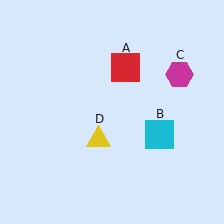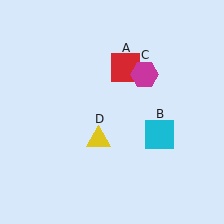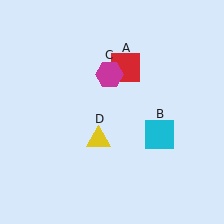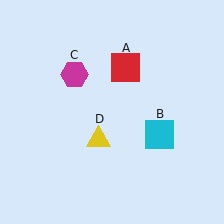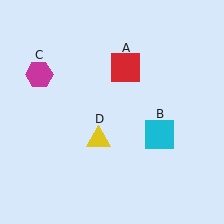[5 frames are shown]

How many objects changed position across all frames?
1 object changed position: magenta hexagon (object C).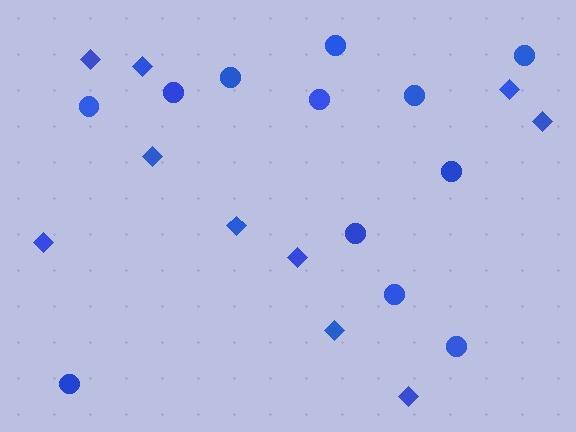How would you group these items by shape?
There are 2 groups: one group of circles (12) and one group of diamonds (10).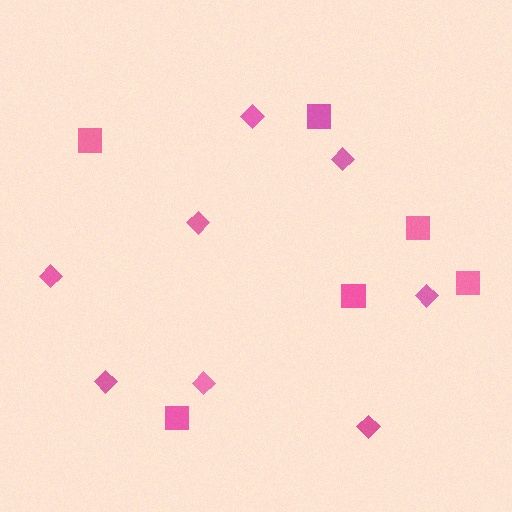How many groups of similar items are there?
There are 2 groups: one group of diamonds (8) and one group of squares (6).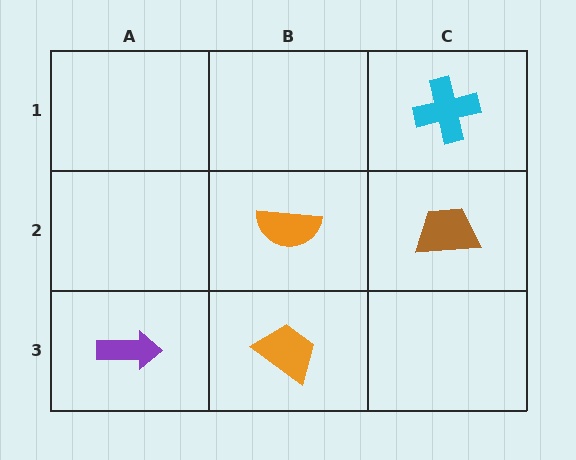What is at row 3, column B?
An orange trapezoid.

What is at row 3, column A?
A purple arrow.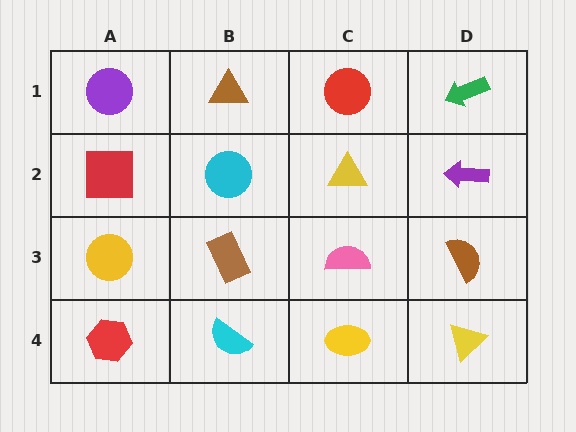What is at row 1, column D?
A green arrow.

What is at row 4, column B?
A cyan semicircle.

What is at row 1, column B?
A brown triangle.